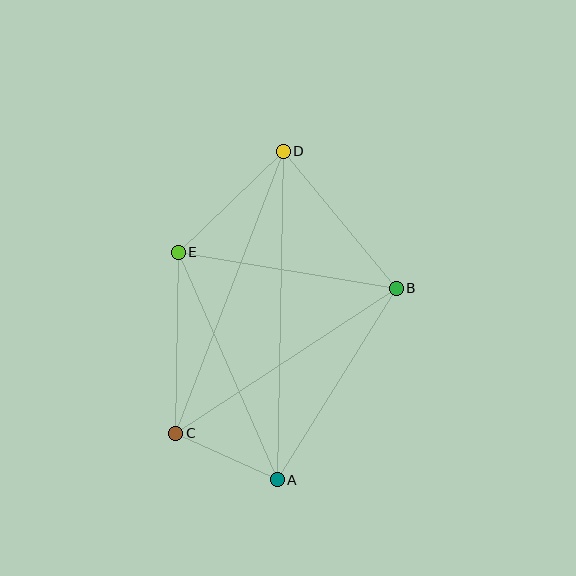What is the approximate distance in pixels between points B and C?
The distance between B and C is approximately 264 pixels.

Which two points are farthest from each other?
Points A and D are farthest from each other.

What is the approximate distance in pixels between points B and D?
The distance between B and D is approximately 177 pixels.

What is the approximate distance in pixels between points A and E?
The distance between A and E is approximately 248 pixels.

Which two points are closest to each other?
Points A and C are closest to each other.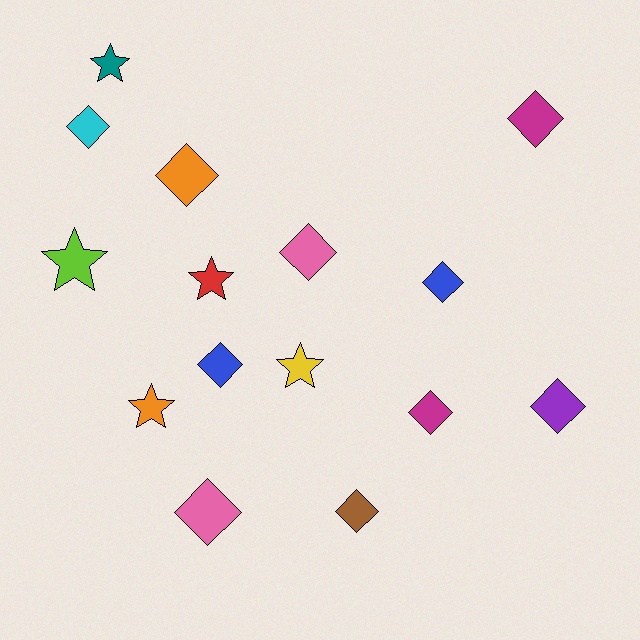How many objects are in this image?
There are 15 objects.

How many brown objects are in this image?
There is 1 brown object.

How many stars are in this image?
There are 5 stars.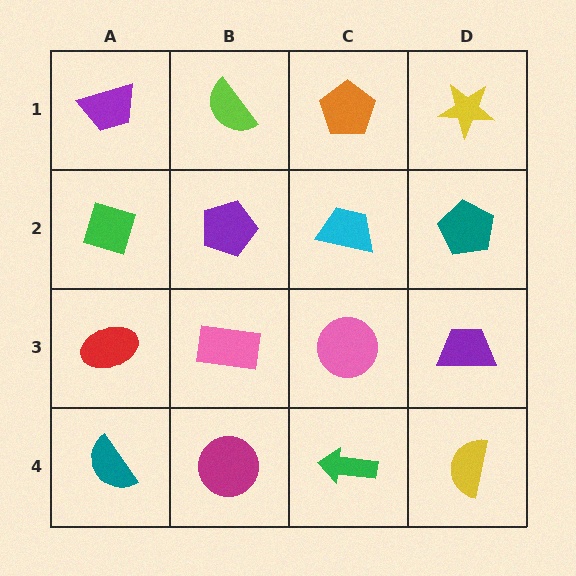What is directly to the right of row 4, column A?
A magenta circle.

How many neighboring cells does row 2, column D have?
3.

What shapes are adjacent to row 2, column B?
A lime semicircle (row 1, column B), a pink rectangle (row 3, column B), a green diamond (row 2, column A), a cyan trapezoid (row 2, column C).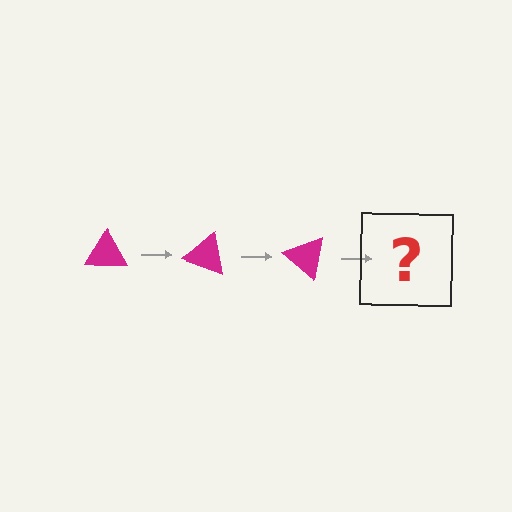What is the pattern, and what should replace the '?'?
The pattern is that the triangle rotates 20 degrees each step. The '?' should be a magenta triangle rotated 60 degrees.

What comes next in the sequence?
The next element should be a magenta triangle rotated 60 degrees.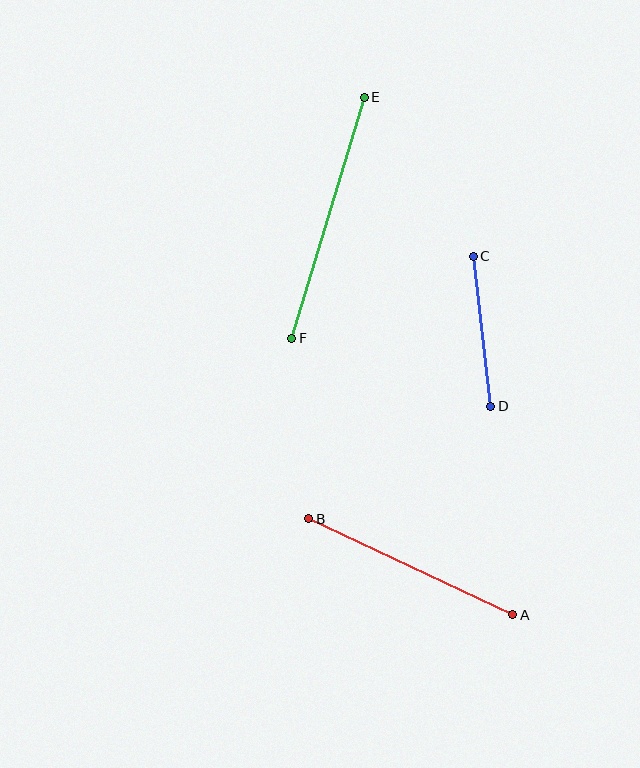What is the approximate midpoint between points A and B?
The midpoint is at approximately (411, 567) pixels.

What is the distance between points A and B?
The distance is approximately 225 pixels.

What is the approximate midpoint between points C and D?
The midpoint is at approximately (482, 331) pixels.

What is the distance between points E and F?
The distance is approximately 252 pixels.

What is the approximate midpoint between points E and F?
The midpoint is at approximately (328, 218) pixels.